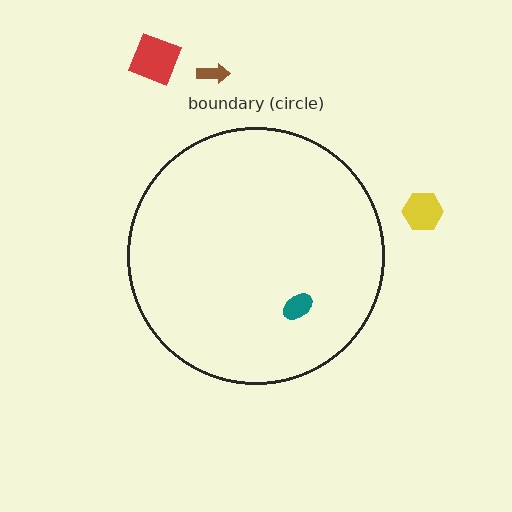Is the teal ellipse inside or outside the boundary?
Inside.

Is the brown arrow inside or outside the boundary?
Outside.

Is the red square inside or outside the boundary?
Outside.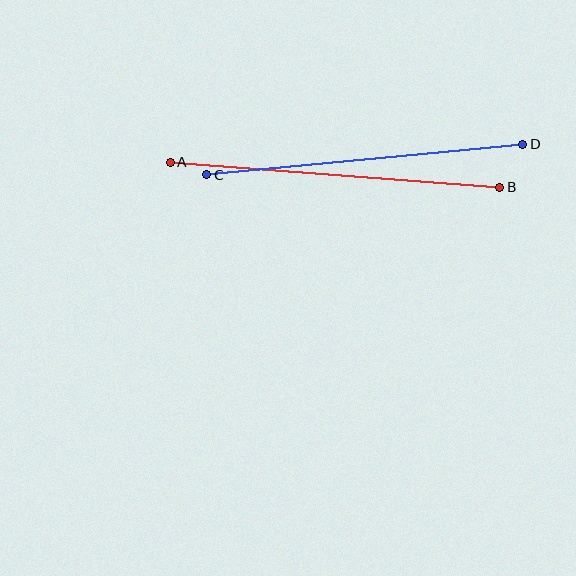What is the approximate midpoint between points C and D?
The midpoint is at approximately (365, 159) pixels.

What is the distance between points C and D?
The distance is approximately 317 pixels.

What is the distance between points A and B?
The distance is approximately 330 pixels.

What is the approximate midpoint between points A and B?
The midpoint is at approximately (335, 175) pixels.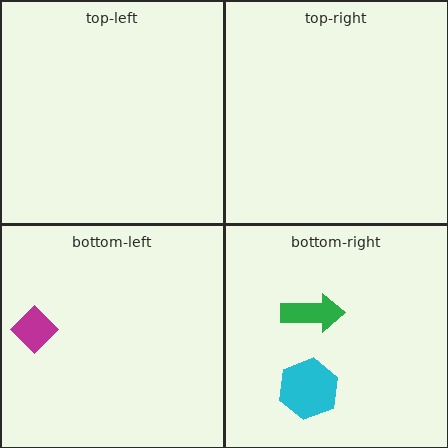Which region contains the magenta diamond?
The bottom-left region.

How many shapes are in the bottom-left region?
1.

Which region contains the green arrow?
The bottom-right region.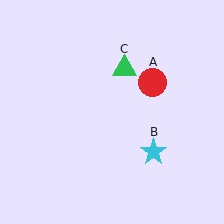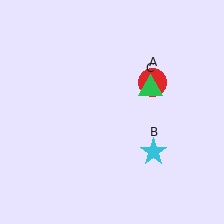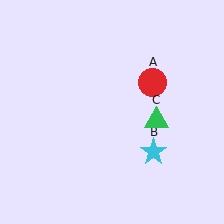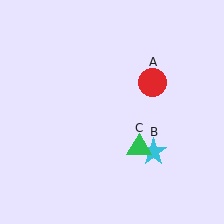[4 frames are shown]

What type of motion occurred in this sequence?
The green triangle (object C) rotated clockwise around the center of the scene.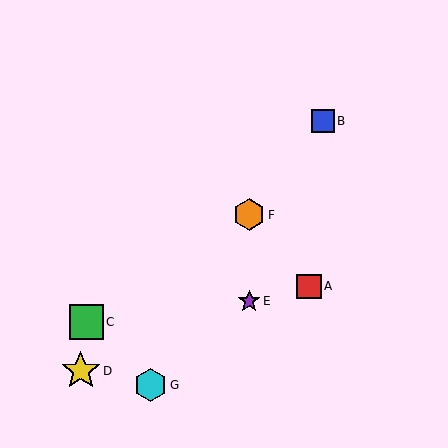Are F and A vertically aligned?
No, F is at x≈249 and A is at x≈309.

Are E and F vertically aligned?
Yes, both are at x≈249.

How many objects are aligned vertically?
2 objects (E, F) are aligned vertically.